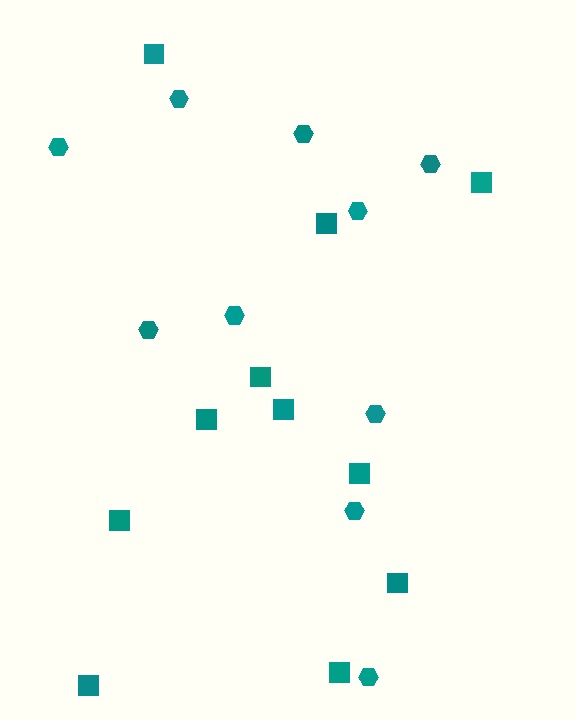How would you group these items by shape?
There are 2 groups: one group of squares (11) and one group of hexagons (10).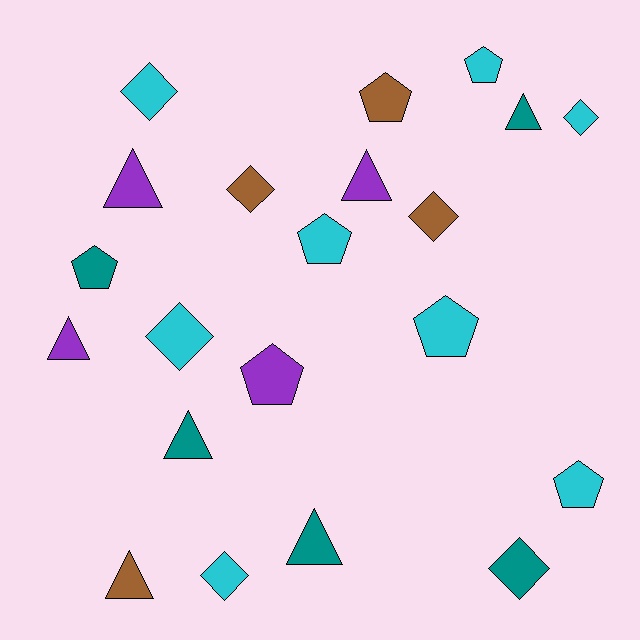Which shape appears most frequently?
Pentagon, with 7 objects.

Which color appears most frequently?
Cyan, with 8 objects.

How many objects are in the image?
There are 21 objects.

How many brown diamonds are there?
There are 2 brown diamonds.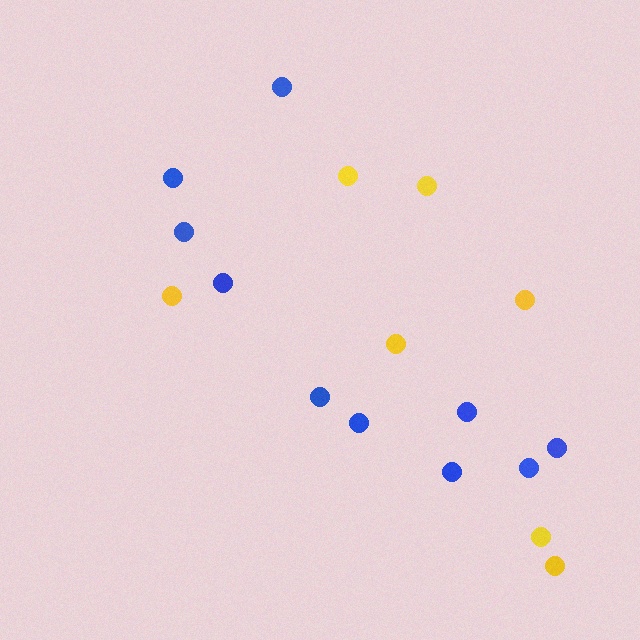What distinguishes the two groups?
There are 2 groups: one group of blue circles (10) and one group of yellow circles (7).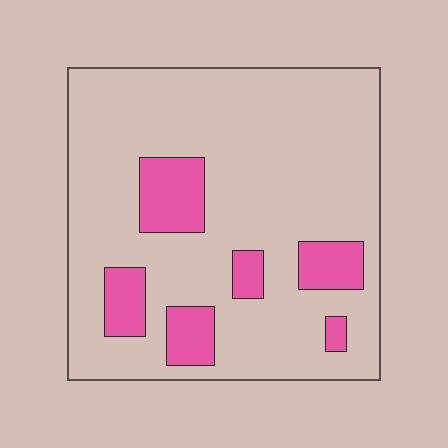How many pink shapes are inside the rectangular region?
6.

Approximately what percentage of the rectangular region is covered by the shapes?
Approximately 15%.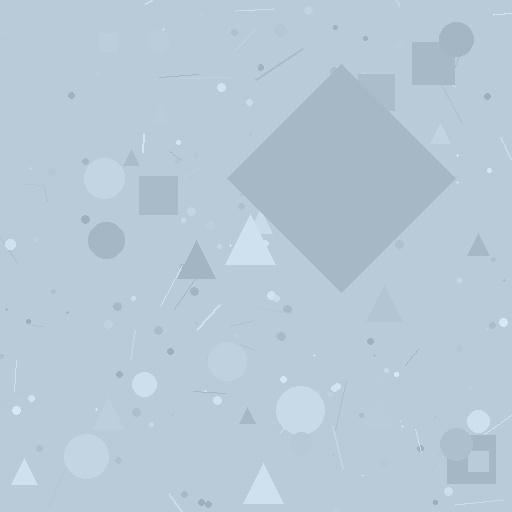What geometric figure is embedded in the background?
A diamond is embedded in the background.